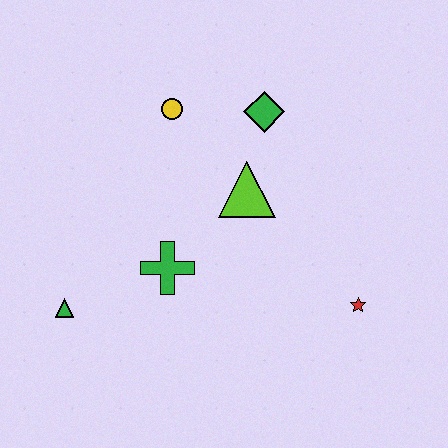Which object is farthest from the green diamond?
The green triangle is farthest from the green diamond.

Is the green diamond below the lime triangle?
No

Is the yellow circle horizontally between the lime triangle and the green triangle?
Yes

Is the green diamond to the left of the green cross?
No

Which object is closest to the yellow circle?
The green diamond is closest to the yellow circle.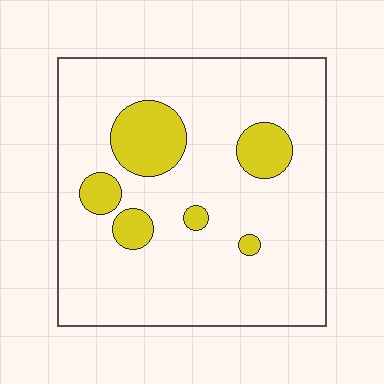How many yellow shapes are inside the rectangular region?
6.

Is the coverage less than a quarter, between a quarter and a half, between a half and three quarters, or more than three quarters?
Less than a quarter.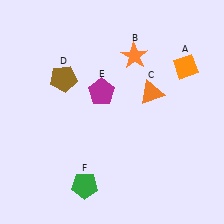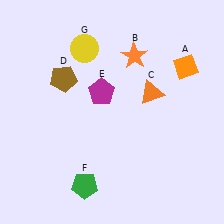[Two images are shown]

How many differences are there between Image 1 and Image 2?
There is 1 difference between the two images.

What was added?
A yellow circle (G) was added in Image 2.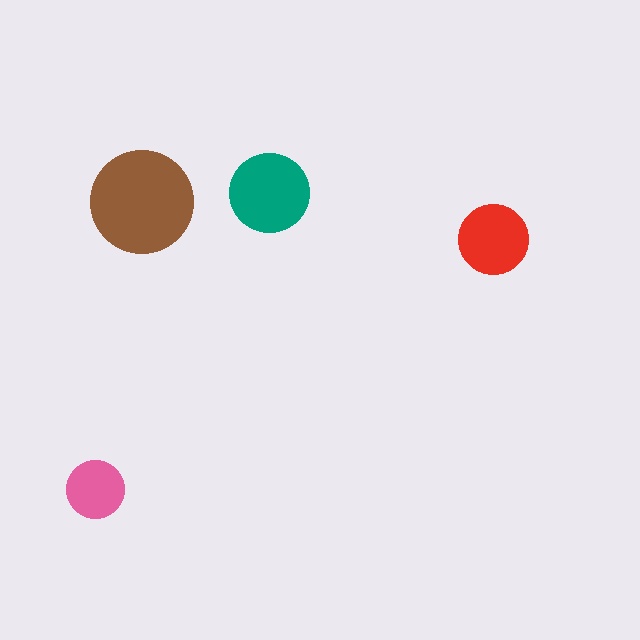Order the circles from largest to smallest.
the brown one, the teal one, the red one, the pink one.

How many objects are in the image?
There are 4 objects in the image.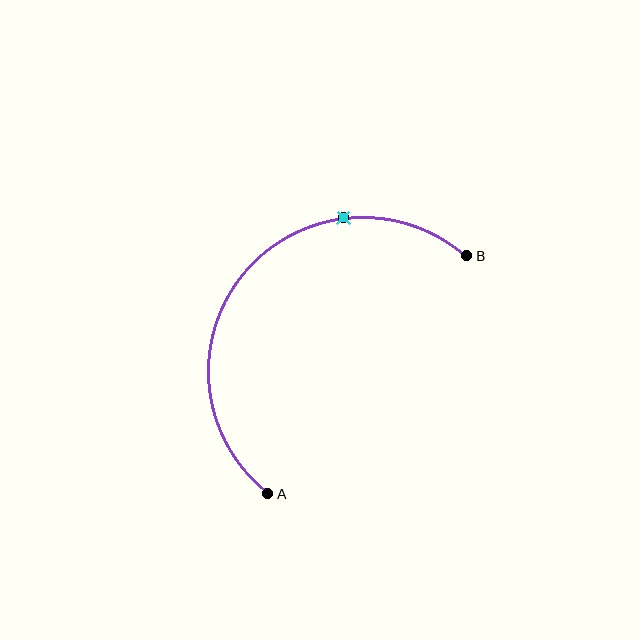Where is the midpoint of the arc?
The arc midpoint is the point on the curve farthest from the straight line joining A and B. It sits above and to the left of that line.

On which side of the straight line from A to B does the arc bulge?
The arc bulges above and to the left of the straight line connecting A and B.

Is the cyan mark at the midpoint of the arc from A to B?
No. The cyan mark lies on the arc but is closer to endpoint B. The arc midpoint would be at the point on the curve equidistant along the arc from both A and B.